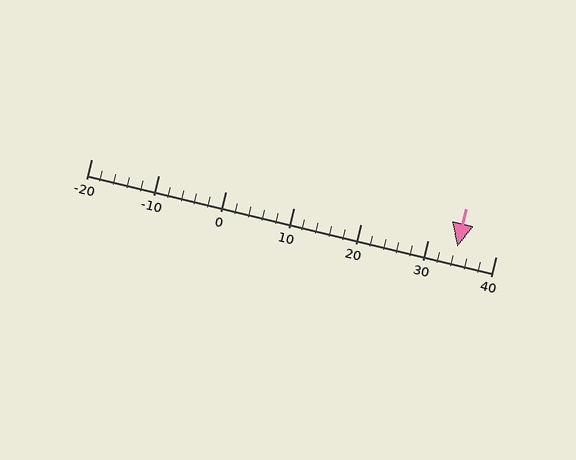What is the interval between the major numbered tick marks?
The major tick marks are spaced 10 units apart.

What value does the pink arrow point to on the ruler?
The pink arrow points to approximately 34.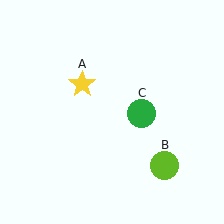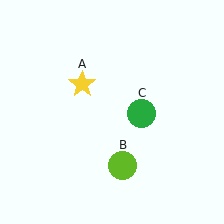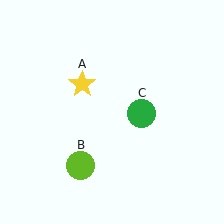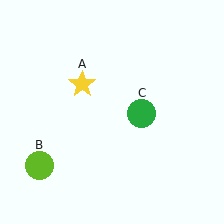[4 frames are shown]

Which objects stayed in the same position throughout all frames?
Yellow star (object A) and green circle (object C) remained stationary.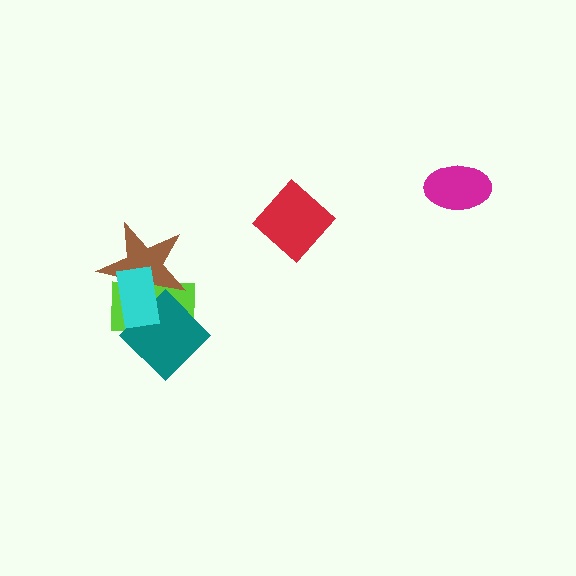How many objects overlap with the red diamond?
0 objects overlap with the red diamond.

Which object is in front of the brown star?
The cyan rectangle is in front of the brown star.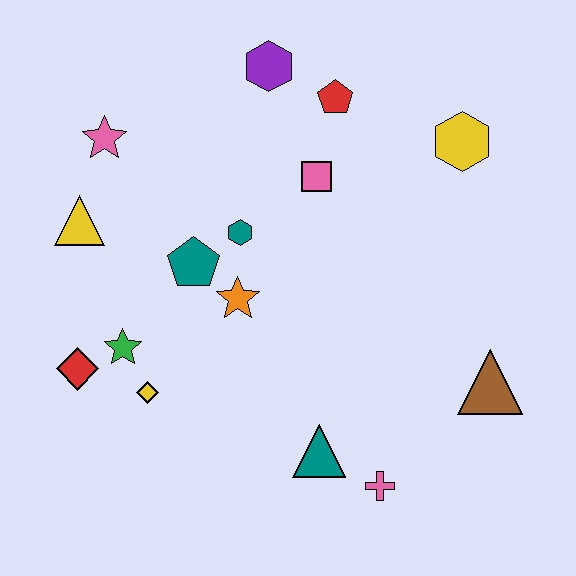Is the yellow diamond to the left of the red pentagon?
Yes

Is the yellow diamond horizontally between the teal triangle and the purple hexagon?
No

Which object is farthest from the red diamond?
The yellow hexagon is farthest from the red diamond.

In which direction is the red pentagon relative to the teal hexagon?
The red pentagon is above the teal hexagon.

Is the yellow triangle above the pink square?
No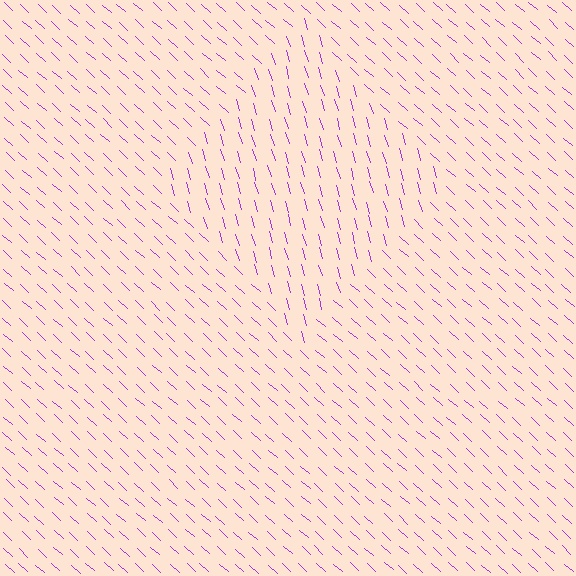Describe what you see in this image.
The image is filled with small purple line segments. A diamond region in the image has lines oriented differently from the surrounding lines, creating a visible texture boundary.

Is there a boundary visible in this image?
Yes, there is a texture boundary formed by a change in line orientation.